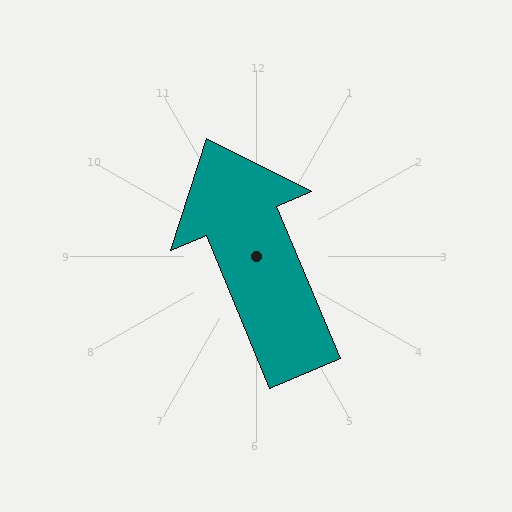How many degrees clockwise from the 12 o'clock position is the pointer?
Approximately 337 degrees.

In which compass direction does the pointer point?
Northwest.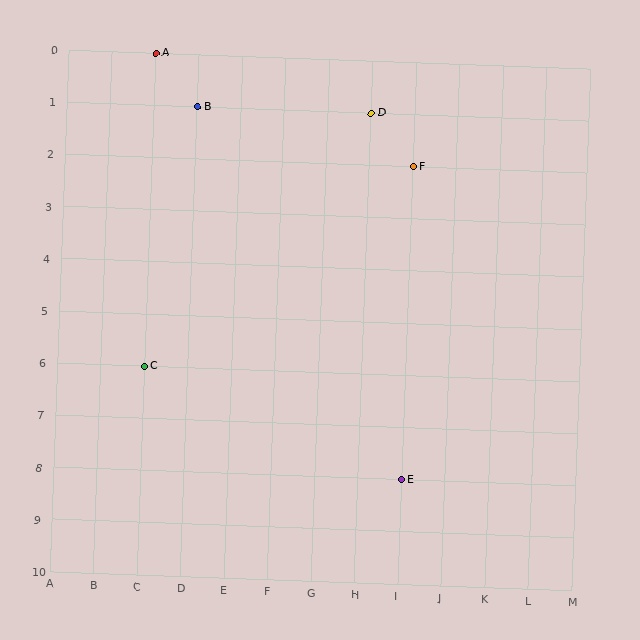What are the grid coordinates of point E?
Point E is at grid coordinates (I, 8).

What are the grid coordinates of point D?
Point D is at grid coordinates (H, 1).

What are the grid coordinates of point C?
Point C is at grid coordinates (C, 6).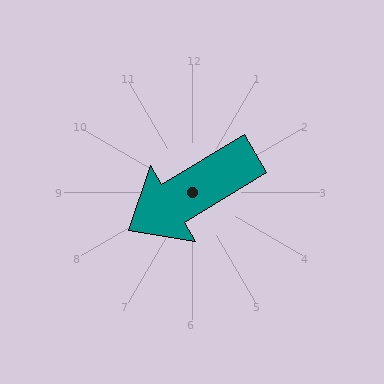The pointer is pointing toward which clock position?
Roughly 8 o'clock.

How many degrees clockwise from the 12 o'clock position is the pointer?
Approximately 239 degrees.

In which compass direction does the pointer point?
Southwest.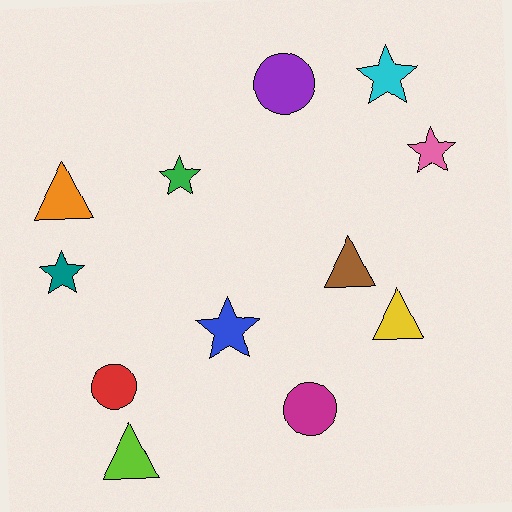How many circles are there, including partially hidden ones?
There are 3 circles.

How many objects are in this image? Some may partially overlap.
There are 12 objects.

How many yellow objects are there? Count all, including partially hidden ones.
There is 1 yellow object.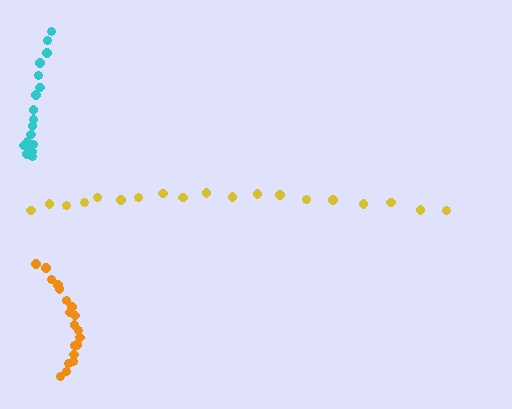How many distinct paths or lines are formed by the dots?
There are 3 distinct paths.